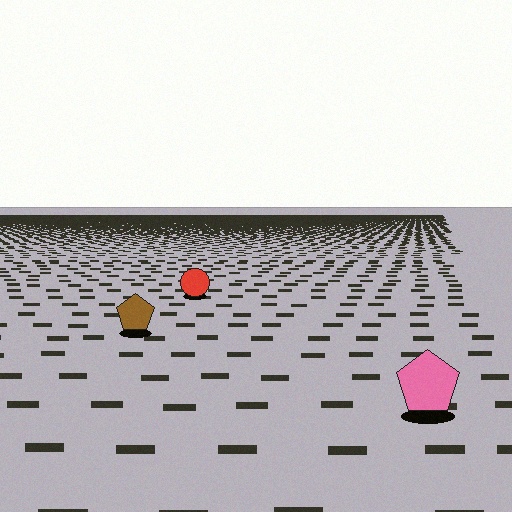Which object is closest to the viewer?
The pink pentagon is closest. The texture marks near it are larger and more spread out.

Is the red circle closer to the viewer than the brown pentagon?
No. The brown pentagon is closer — you can tell from the texture gradient: the ground texture is coarser near it.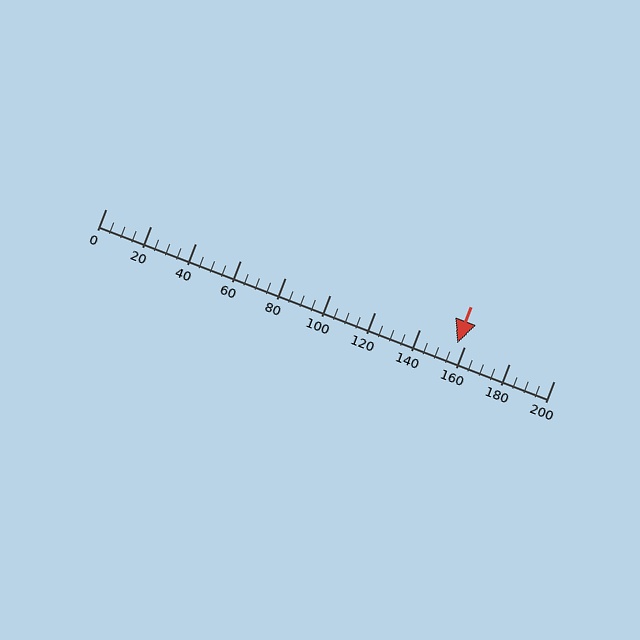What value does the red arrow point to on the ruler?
The red arrow points to approximately 157.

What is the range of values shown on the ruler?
The ruler shows values from 0 to 200.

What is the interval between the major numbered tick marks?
The major tick marks are spaced 20 units apart.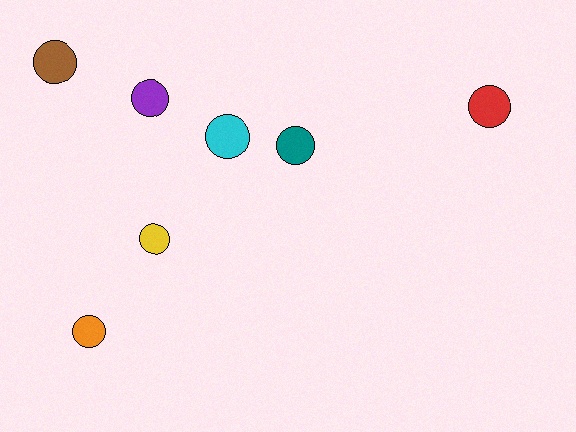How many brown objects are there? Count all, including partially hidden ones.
There is 1 brown object.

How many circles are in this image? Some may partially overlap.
There are 7 circles.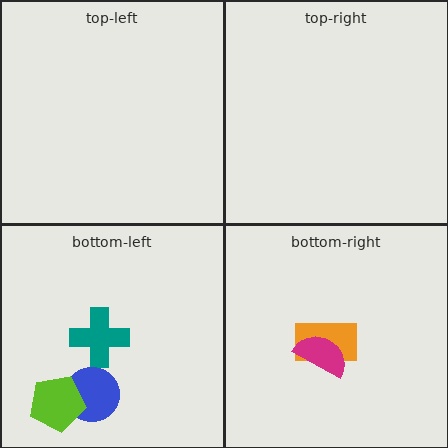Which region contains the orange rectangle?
The bottom-right region.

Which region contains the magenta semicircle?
The bottom-right region.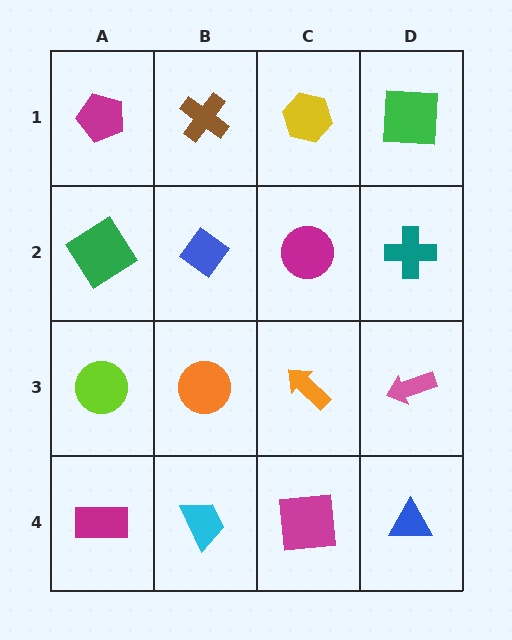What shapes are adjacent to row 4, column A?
A lime circle (row 3, column A), a cyan trapezoid (row 4, column B).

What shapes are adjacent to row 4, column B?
An orange circle (row 3, column B), a magenta rectangle (row 4, column A), a magenta square (row 4, column C).